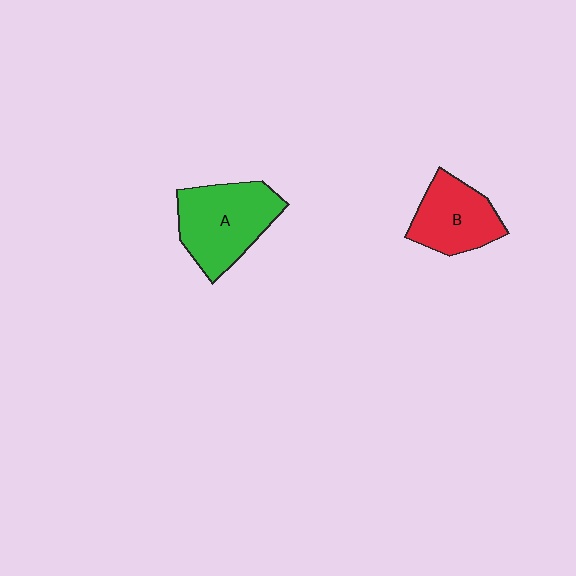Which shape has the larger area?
Shape A (green).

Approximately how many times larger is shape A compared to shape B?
Approximately 1.3 times.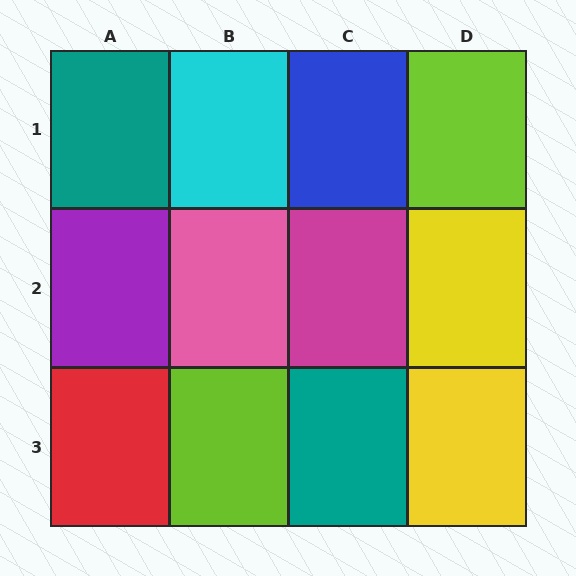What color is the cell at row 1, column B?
Cyan.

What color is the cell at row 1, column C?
Blue.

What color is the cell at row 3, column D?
Yellow.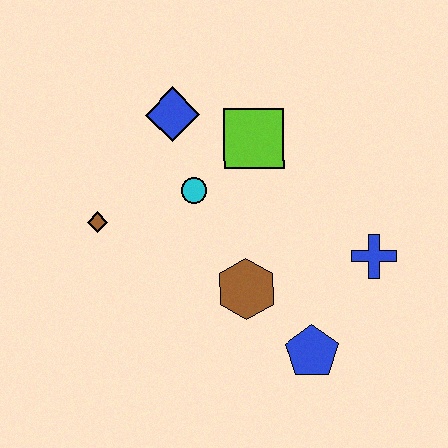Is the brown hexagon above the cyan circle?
No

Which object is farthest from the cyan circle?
The blue pentagon is farthest from the cyan circle.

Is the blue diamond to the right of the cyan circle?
No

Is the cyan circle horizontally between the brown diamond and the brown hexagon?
Yes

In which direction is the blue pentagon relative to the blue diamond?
The blue pentagon is below the blue diamond.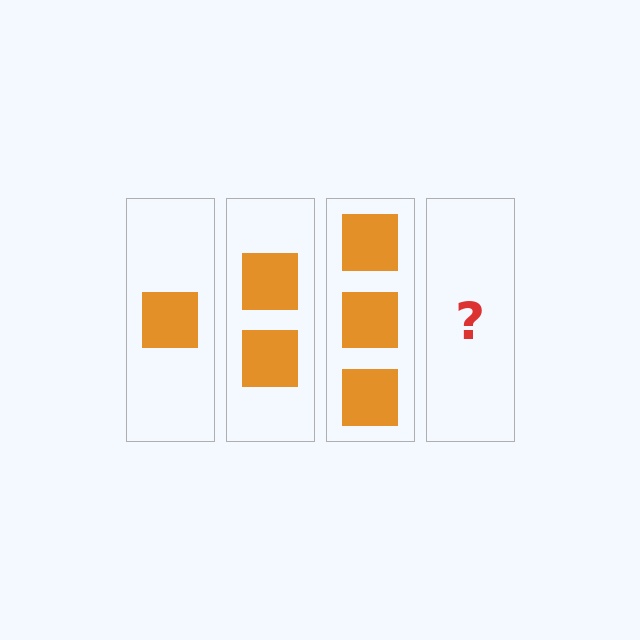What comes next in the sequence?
The next element should be 4 squares.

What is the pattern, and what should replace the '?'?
The pattern is that each step adds one more square. The '?' should be 4 squares.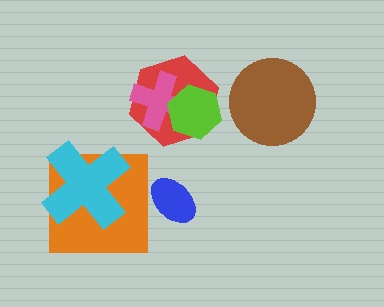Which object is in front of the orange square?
The cyan cross is in front of the orange square.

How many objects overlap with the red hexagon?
2 objects overlap with the red hexagon.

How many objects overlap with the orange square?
1 object overlaps with the orange square.